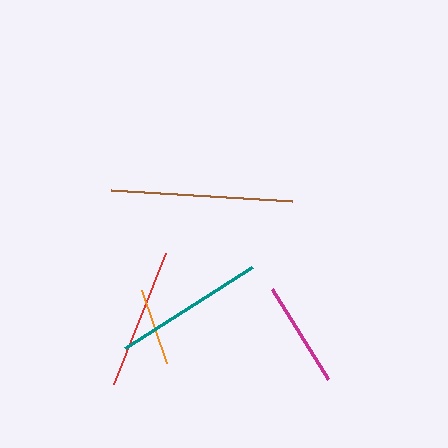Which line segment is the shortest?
The orange line is the shortest at approximately 77 pixels.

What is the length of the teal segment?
The teal segment is approximately 151 pixels long.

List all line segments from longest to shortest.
From longest to shortest: brown, teal, red, magenta, orange.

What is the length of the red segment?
The red segment is approximately 141 pixels long.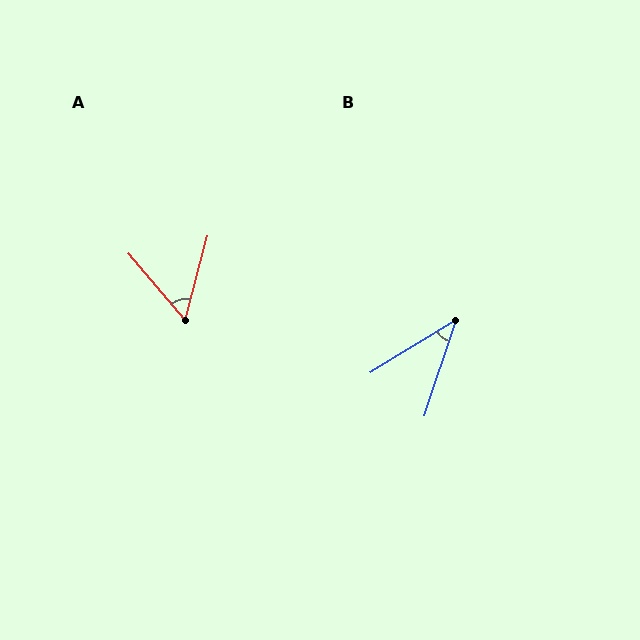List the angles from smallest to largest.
B (40°), A (56°).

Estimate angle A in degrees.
Approximately 56 degrees.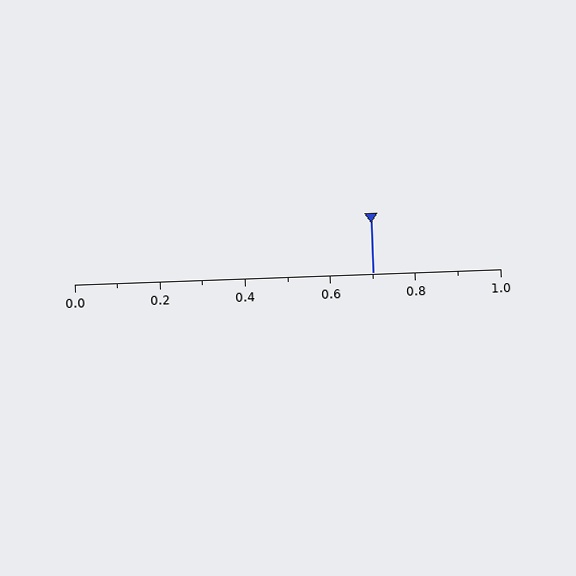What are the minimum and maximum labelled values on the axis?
The axis runs from 0.0 to 1.0.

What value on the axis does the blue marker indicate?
The marker indicates approximately 0.7.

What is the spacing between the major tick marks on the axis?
The major ticks are spaced 0.2 apart.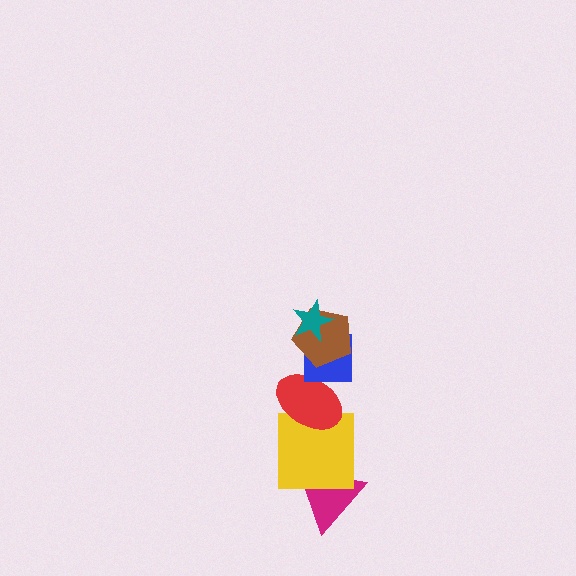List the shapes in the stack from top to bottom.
From top to bottom: the teal star, the brown pentagon, the blue square, the red ellipse, the yellow square, the magenta triangle.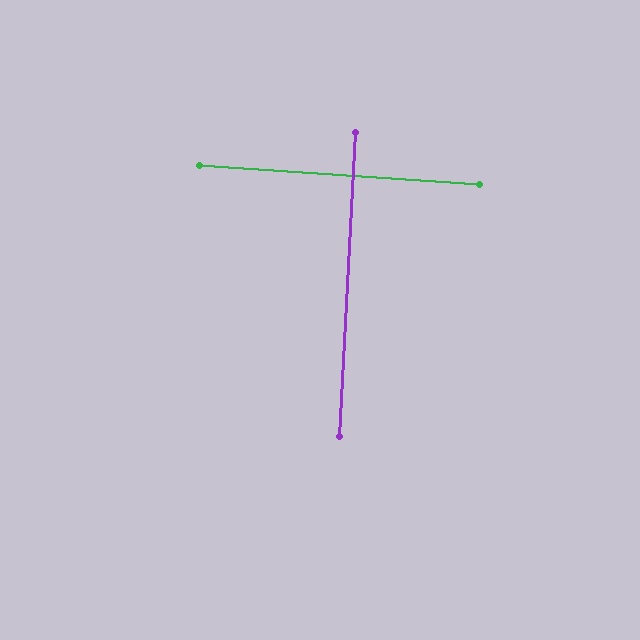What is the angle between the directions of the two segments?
Approximately 89 degrees.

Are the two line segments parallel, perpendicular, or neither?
Perpendicular — they meet at approximately 89°.